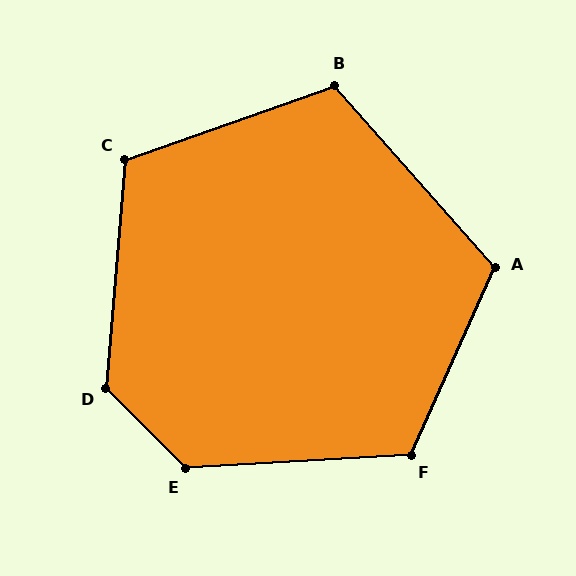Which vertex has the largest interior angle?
E, at approximately 131 degrees.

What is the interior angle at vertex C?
Approximately 114 degrees (obtuse).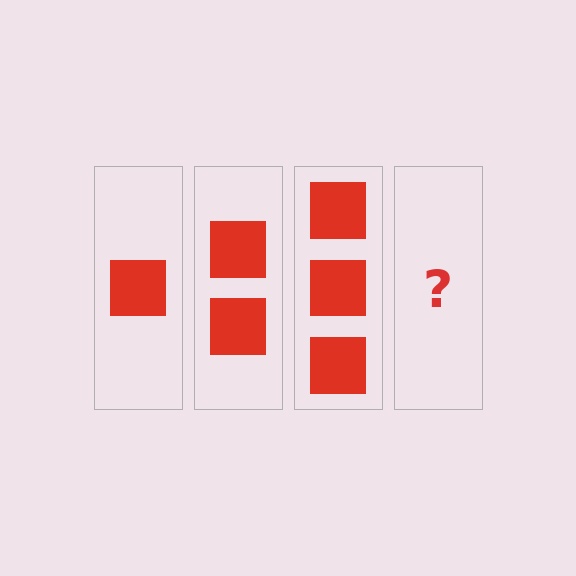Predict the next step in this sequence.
The next step is 4 squares.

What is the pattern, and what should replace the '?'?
The pattern is that each step adds one more square. The '?' should be 4 squares.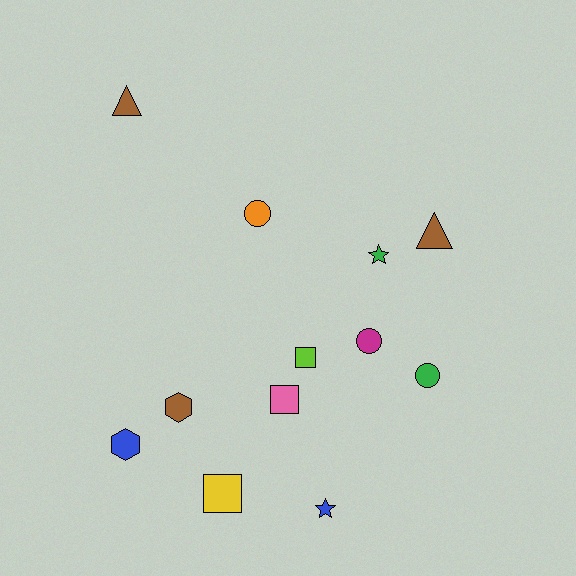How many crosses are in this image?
There are no crosses.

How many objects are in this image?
There are 12 objects.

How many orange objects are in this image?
There is 1 orange object.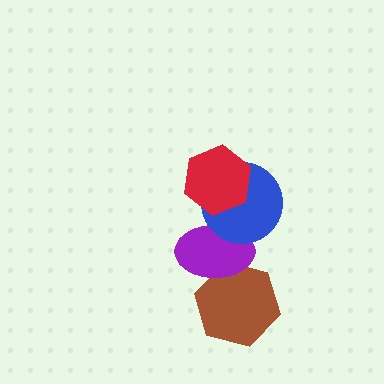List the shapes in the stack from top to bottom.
From top to bottom: the red hexagon, the blue circle, the purple ellipse, the brown hexagon.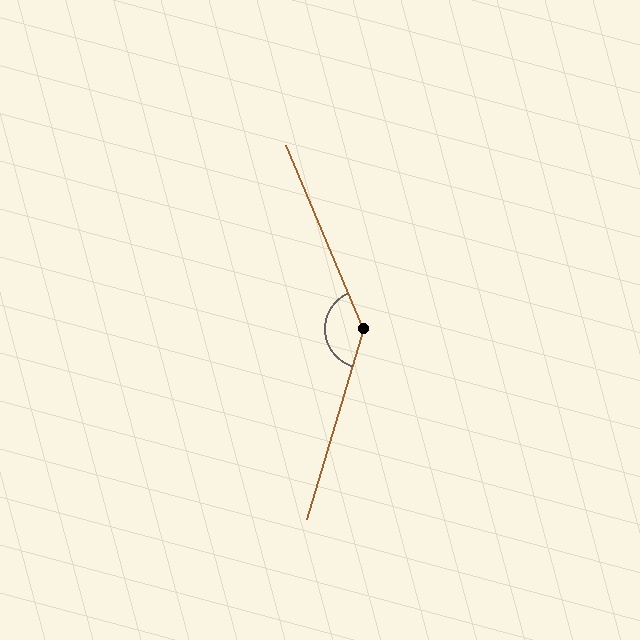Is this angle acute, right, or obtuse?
It is obtuse.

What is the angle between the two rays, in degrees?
Approximately 140 degrees.